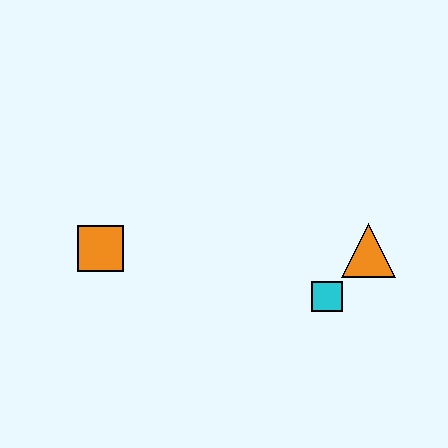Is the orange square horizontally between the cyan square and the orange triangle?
No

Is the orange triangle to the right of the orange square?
Yes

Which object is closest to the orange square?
The cyan square is closest to the orange square.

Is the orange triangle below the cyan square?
No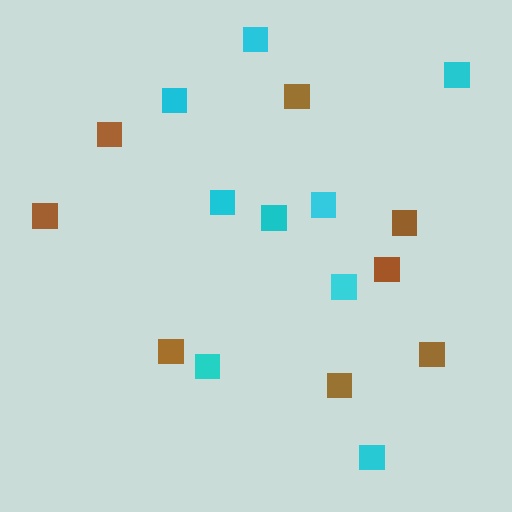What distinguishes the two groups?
There are 2 groups: one group of cyan squares (9) and one group of brown squares (8).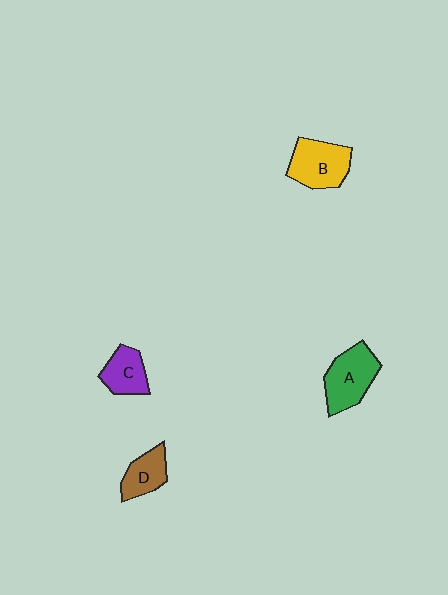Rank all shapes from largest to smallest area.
From largest to smallest: A (green), B (yellow), C (purple), D (brown).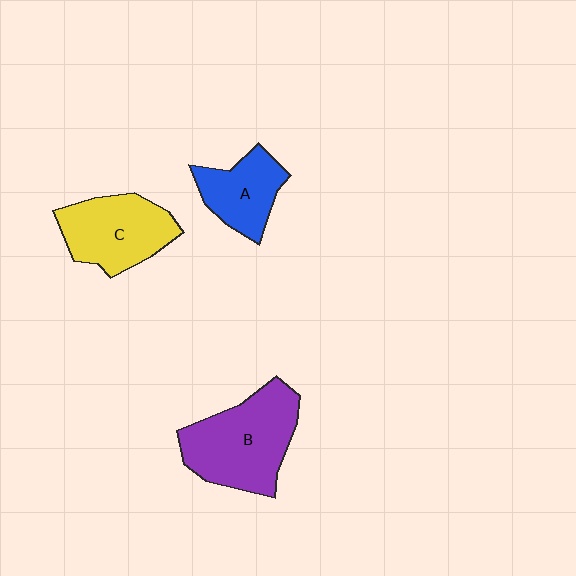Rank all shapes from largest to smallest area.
From largest to smallest: B (purple), C (yellow), A (blue).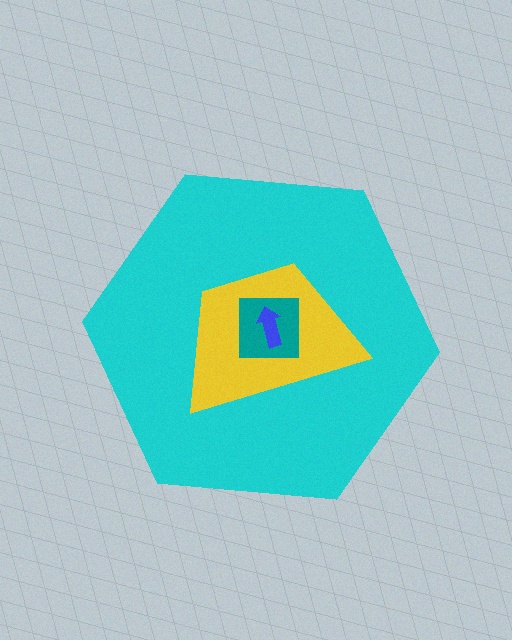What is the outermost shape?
The cyan hexagon.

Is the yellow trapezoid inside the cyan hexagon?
Yes.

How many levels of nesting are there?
4.